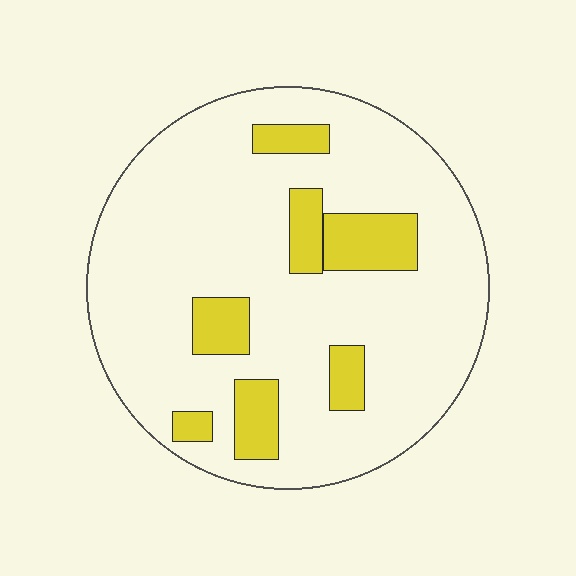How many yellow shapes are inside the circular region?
7.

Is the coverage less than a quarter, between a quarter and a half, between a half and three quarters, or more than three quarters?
Less than a quarter.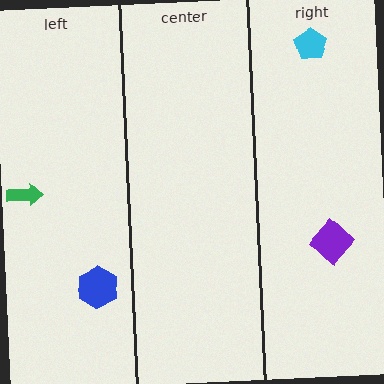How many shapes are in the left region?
2.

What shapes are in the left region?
The green arrow, the blue hexagon.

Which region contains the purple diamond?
The right region.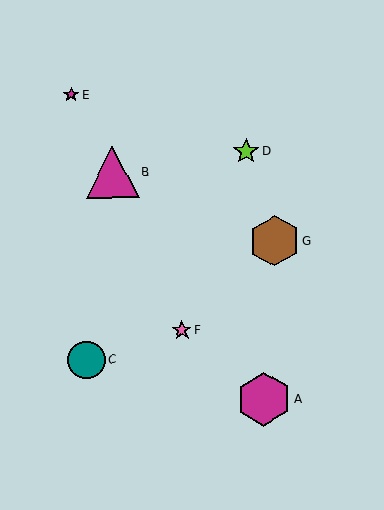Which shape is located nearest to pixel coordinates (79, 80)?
The magenta star (labeled E) at (71, 94) is nearest to that location.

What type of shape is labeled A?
Shape A is a magenta hexagon.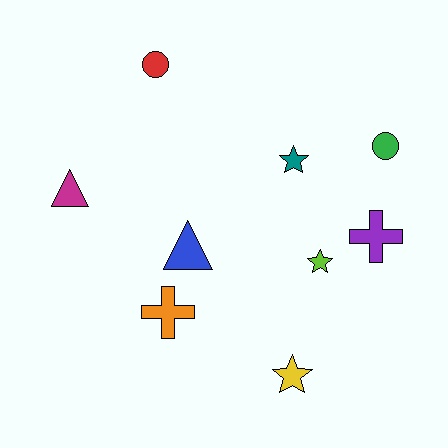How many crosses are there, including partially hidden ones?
There are 2 crosses.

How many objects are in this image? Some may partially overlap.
There are 9 objects.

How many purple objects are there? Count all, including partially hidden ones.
There is 1 purple object.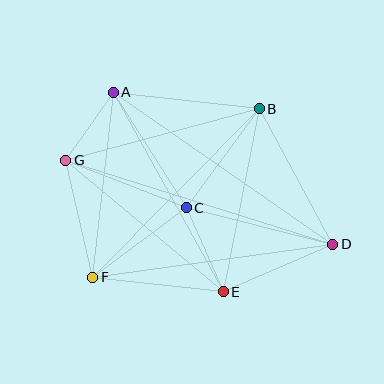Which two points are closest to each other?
Points A and G are closest to each other.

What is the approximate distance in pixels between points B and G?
The distance between B and G is approximately 200 pixels.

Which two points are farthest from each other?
Points D and G are farthest from each other.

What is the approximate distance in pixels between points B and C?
The distance between B and C is approximately 123 pixels.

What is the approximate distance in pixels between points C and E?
The distance between C and E is approximately 92 pixels.